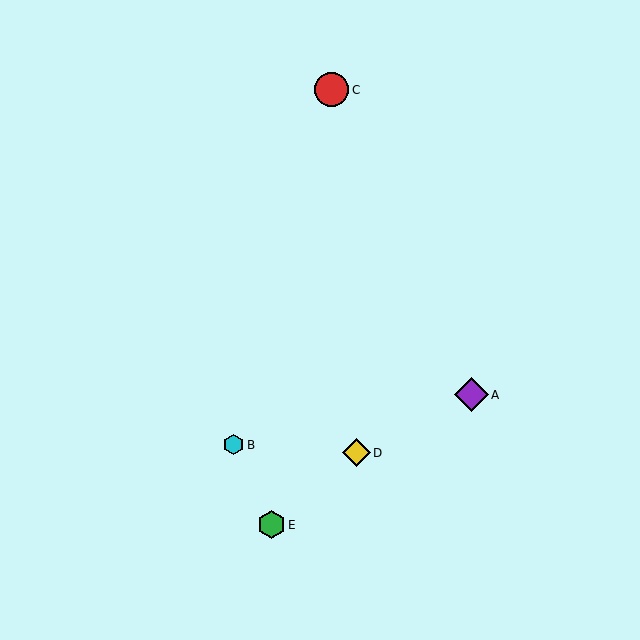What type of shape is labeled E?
Shape E is a green hexagon.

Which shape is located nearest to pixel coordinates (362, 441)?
The yellow diamond (labeled D) at (356, 453) is nearest to that location.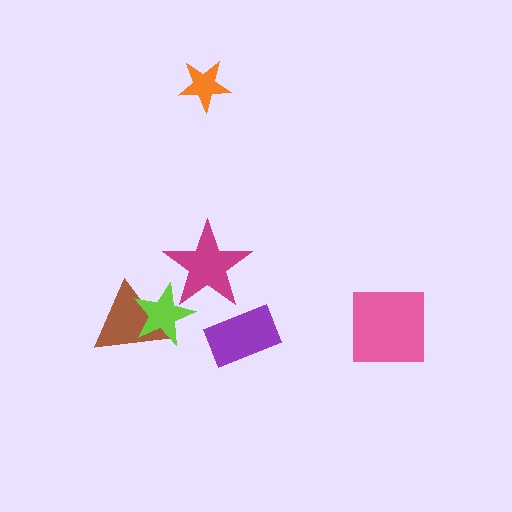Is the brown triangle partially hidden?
Yes, it is partially covered by another shape.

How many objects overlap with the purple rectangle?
0 objects overlap with the purple rectangle.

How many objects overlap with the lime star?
2 objects overlap with the lime star.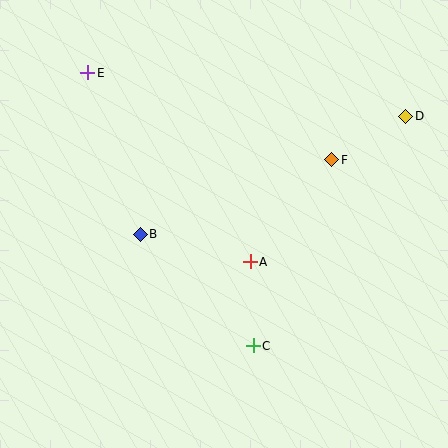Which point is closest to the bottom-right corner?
Point C is closest to the bottom-right corner.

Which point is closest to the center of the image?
Point A at (250, 262) is closest to the center.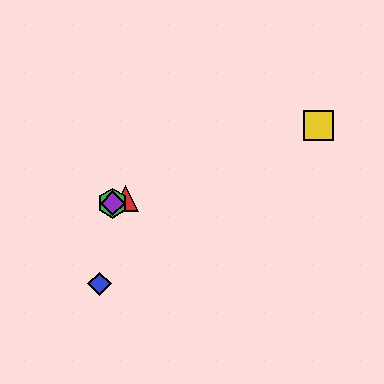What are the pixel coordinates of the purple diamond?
The purple diamond is at (113, 203).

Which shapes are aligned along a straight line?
The red triangle, the green hexagon, the yellow square, the purple diamond are aligned along a straight line.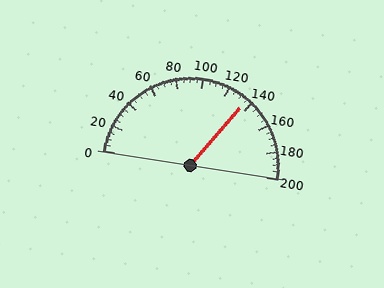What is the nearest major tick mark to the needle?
The nearest major tick mark is 140.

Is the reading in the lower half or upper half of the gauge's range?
The reading is in the upper half of the range (0 to 200).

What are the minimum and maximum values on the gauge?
The gauge ranges from 0 to 200.